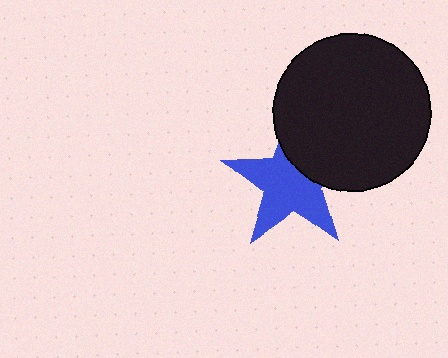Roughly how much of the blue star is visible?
Most of it is visible (roughly 68%).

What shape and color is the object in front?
The object in front is a black circle.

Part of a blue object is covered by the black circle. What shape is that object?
It is a star.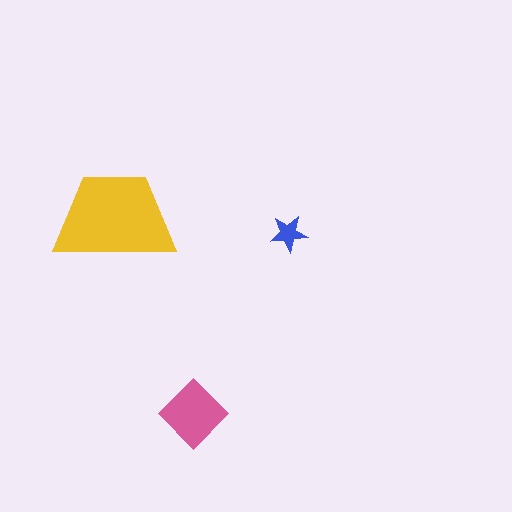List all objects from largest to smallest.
The yellow trapezoid, the pink diamond, the blue star.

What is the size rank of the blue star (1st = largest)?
3rd.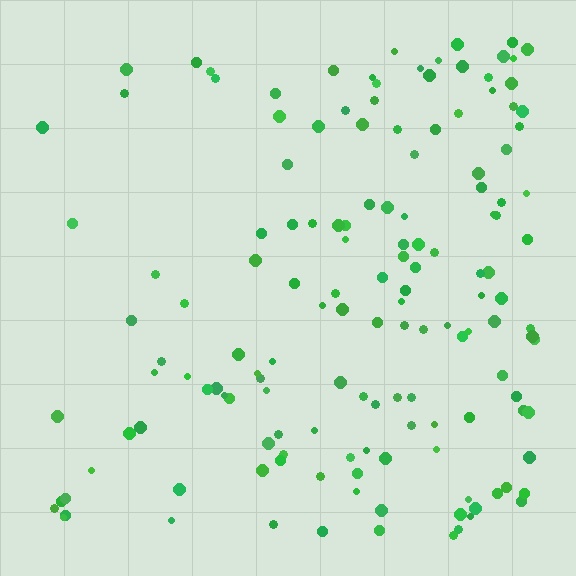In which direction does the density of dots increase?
From left to right, with the right side densest.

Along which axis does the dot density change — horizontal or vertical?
Horizontal.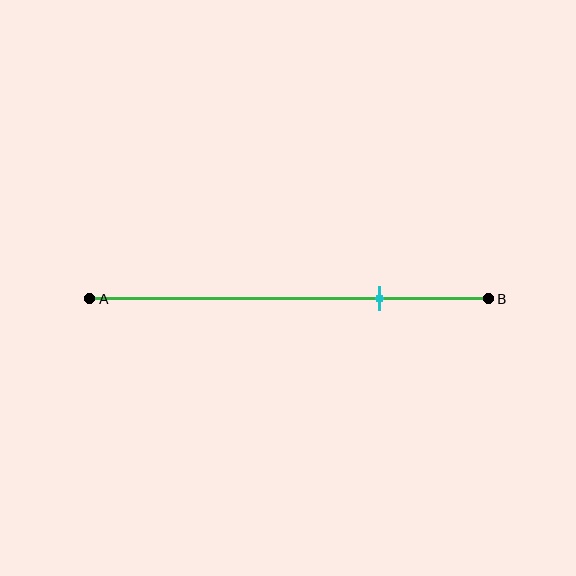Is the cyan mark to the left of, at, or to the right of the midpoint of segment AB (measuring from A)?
The cyan mark is to the right of the midpoint of segment AB.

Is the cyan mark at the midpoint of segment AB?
No, the mark is at about 75% from A, not at the 50% midpoint.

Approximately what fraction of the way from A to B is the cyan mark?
The cyan mark is approximately 75% of the way from A to B.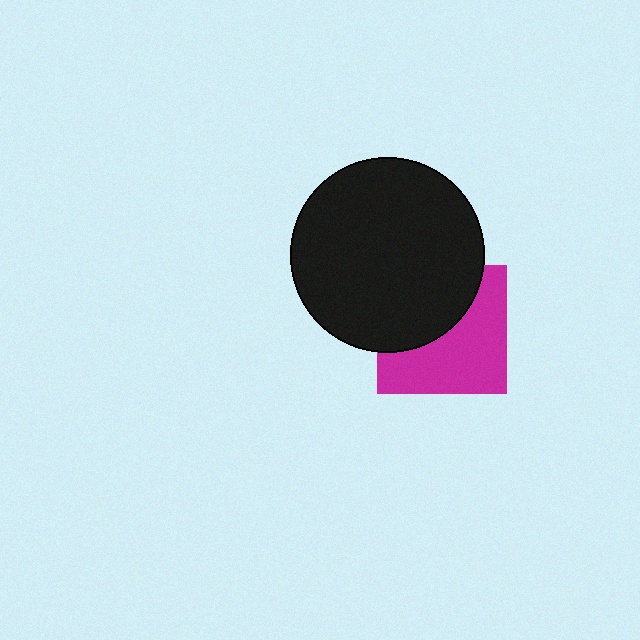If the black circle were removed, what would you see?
You would see the complete magenta square.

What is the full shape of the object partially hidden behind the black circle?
The partially hidden object is a magenta square.